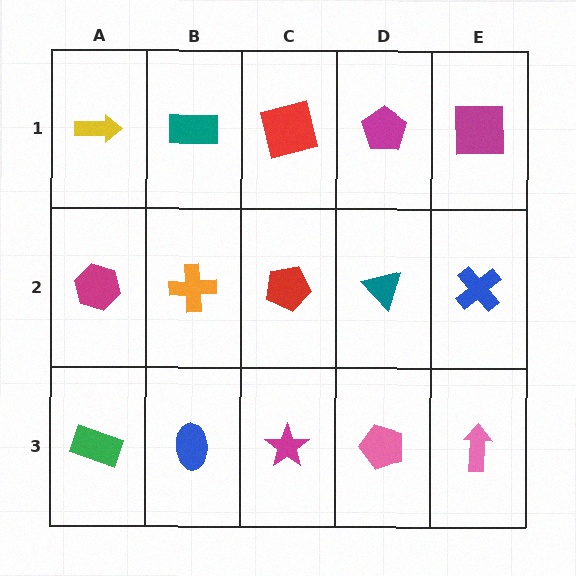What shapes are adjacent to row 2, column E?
A magenta square (row 1, column E), a pink arrow (row 3, column E), a teal triangle (row 2, column D).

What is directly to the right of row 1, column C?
A magenta pentagon.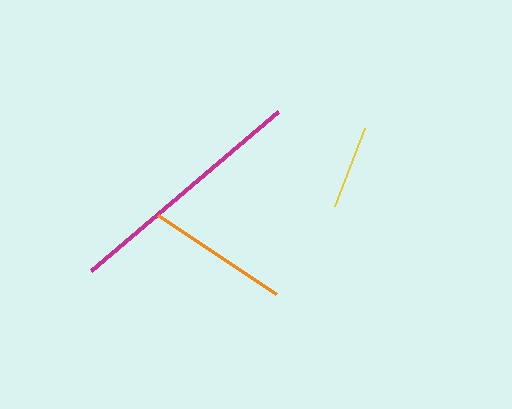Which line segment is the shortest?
The yellow line is the shortest at approximately 83 pixels.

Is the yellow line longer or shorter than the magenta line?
The magenta line is longer than the yellow line.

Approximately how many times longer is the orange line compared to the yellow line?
The orange line is approximately 1.7 times the length of the yellow line.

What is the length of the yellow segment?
The yellow segment is approximately 83 pixels long.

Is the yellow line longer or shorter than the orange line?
The orange line is longer than the yellow line.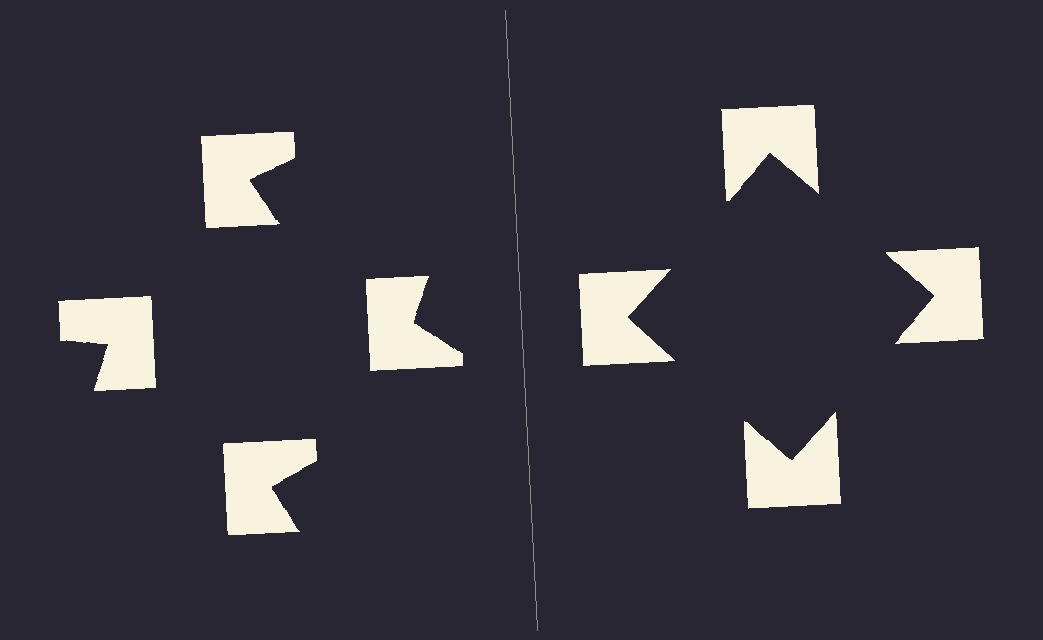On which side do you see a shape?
An illusory square appears on the right side. On the left side the wedge cuts are rotated, so no coherent shape forms.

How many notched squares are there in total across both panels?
8 — 4 on each side.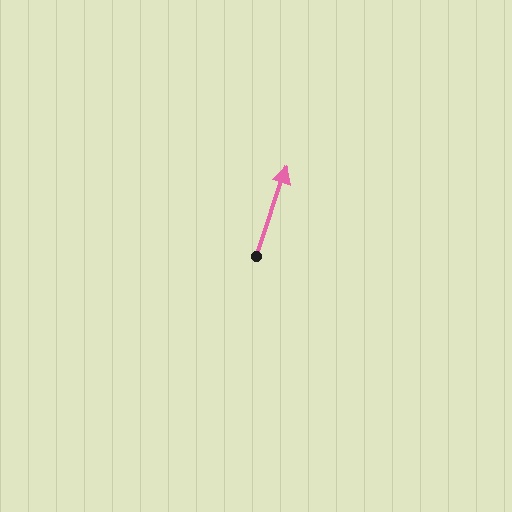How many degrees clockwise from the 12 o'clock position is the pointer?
Approximately 19 degrees.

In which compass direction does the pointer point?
North.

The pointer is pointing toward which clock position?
Roughly 1 o'clock.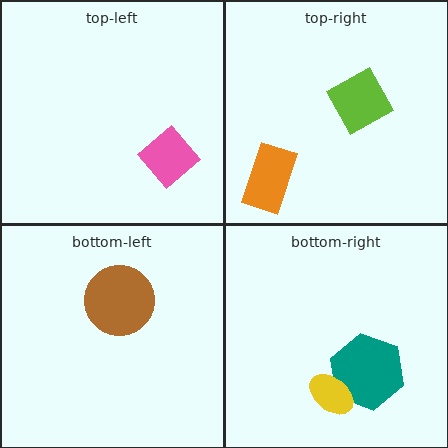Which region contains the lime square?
The top-right region.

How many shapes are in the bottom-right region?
2.